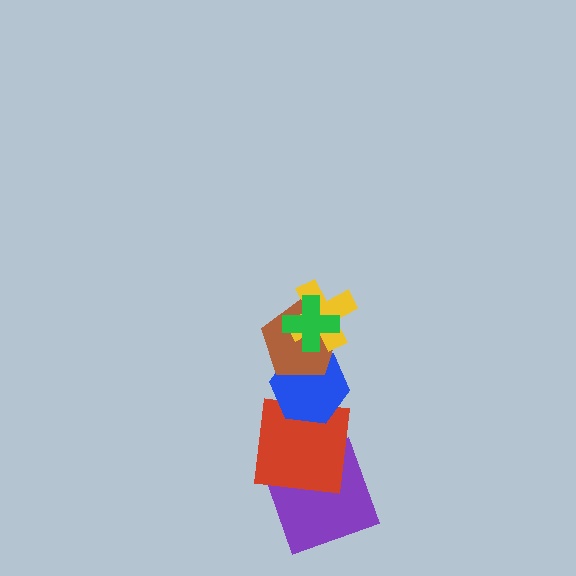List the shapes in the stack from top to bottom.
From top to bottom: the green cross, the yellow cross, the brown pentagon, the blue hexagon, the red square, the purple square.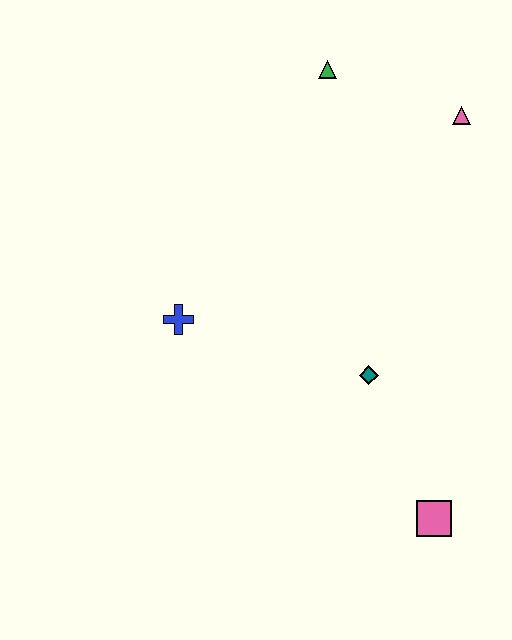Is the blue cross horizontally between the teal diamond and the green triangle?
No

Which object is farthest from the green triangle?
The pink square is farthest from the green triangle.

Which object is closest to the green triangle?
The pink triangle is closest to the green triangle.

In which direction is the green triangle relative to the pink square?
The green triangle is above the pink square.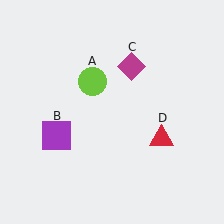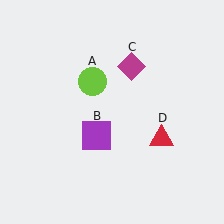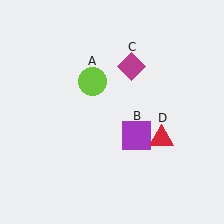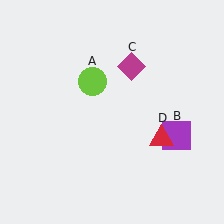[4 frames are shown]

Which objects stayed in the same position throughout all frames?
Lime circle (object A) and magenta diamond (object C) and red triangle (object D) remained stationary.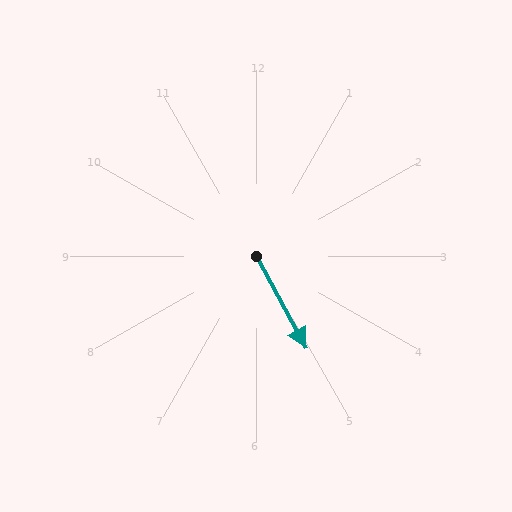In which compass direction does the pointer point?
Southeast.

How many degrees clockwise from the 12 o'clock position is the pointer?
Approximately 151 degrees.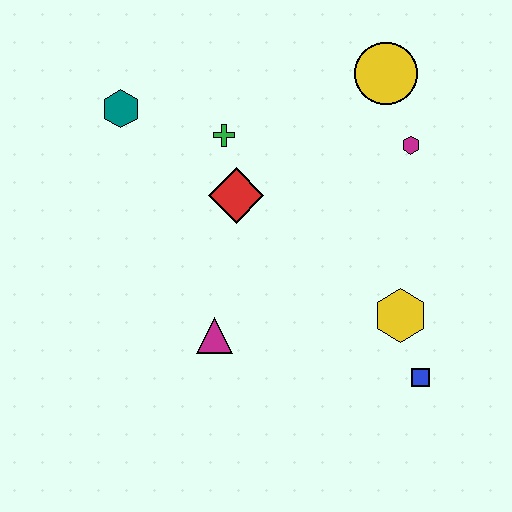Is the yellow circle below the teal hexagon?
No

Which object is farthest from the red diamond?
The blue square is farthest from the red diamond.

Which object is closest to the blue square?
The yellow hexagon is closest to the blue square.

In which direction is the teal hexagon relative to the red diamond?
The teal hexagon is to the left of the red diamond.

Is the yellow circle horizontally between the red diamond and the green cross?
No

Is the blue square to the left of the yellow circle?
No